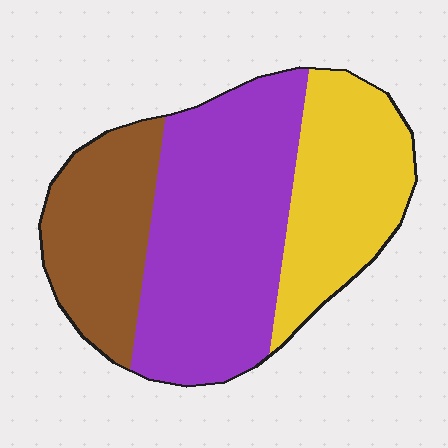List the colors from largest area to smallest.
From largest to smallest: purple, yellow, brown.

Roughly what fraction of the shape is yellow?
Yellow covers roughly 30% of the shape.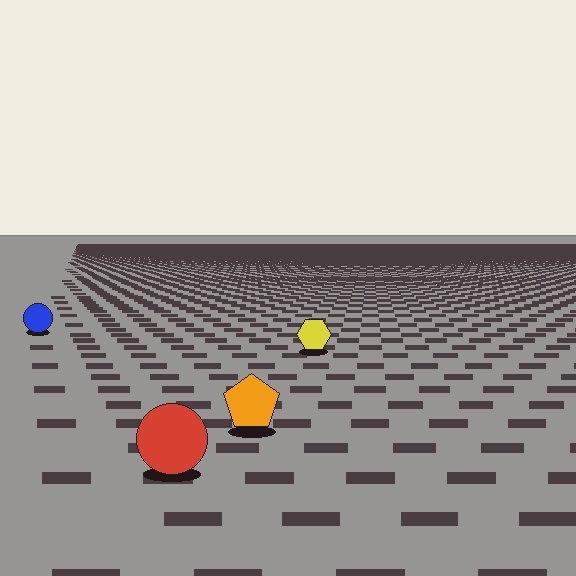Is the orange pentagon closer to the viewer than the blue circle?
Yes. The orange pentagon is closer — you can tell from the texture gradient: the ground texture is coarser near it.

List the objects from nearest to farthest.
From nearest to farthest: the red circle, the orange pentagon, the yellow hexagon, the blue circle.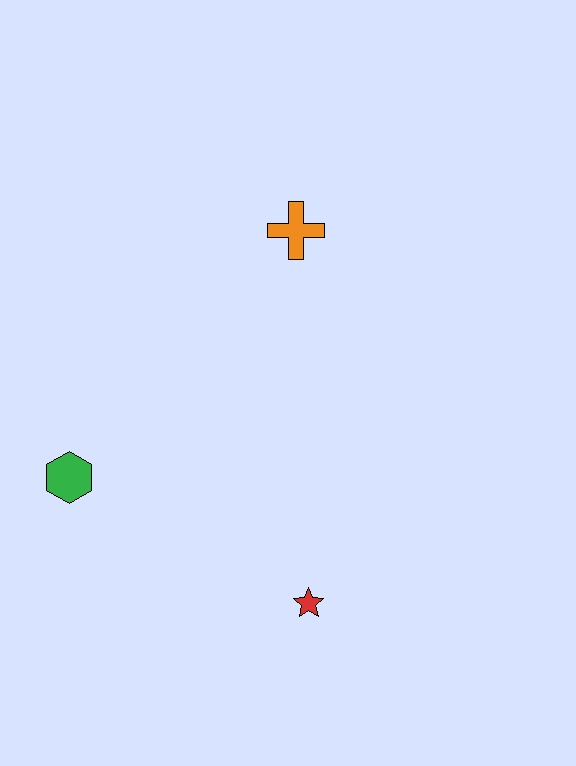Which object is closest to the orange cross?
The green hexagon is closest to the orange cross.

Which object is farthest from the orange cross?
The red star is farthest from the orange cross.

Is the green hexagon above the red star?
Yes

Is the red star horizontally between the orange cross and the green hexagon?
No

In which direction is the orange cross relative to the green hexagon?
The orange cross is above the green hexagon.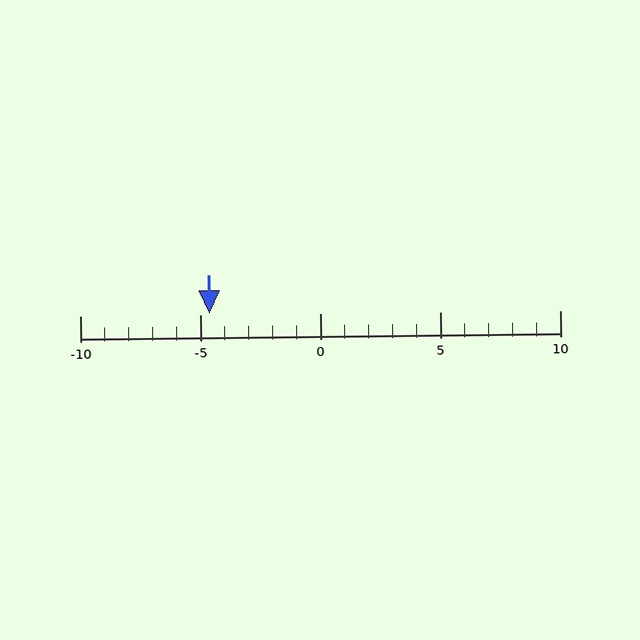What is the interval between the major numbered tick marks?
The major tick marks are spaced 5 units apart.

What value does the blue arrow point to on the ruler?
The blue arrow points to approximately -5.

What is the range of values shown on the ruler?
The ruler shows values from -10 to 10.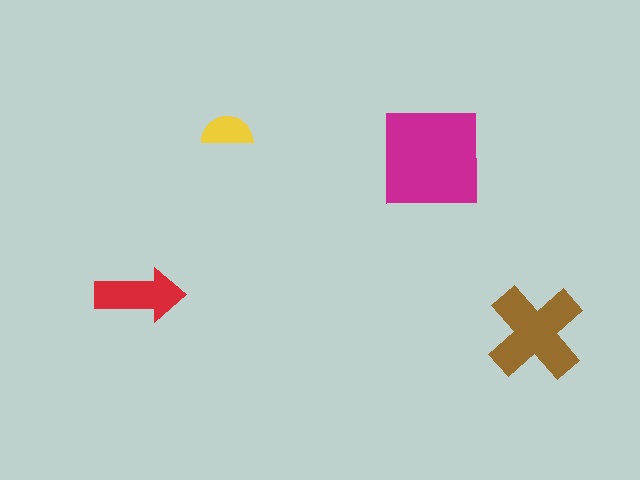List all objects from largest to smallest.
The magenta square, the brown cross, the red arrow, the yellow semicircle.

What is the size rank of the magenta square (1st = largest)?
1st.